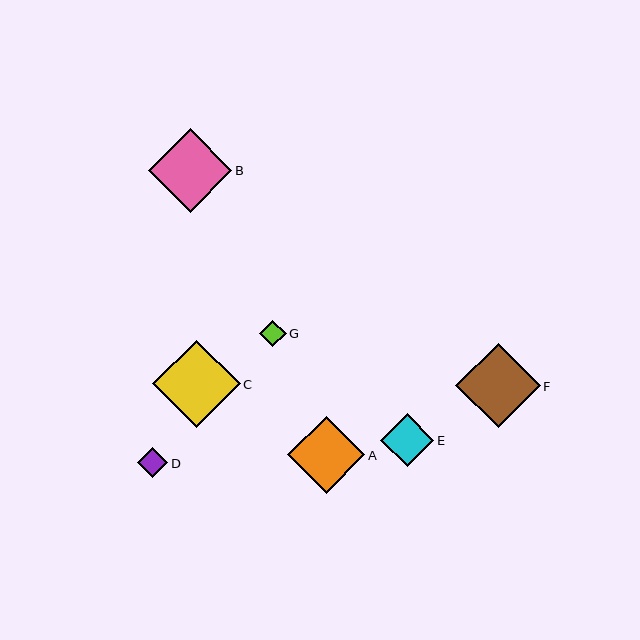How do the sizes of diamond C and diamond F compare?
Diamond C and diamond F are approximately the same size.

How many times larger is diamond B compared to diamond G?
Diamond B is approximately 3.2 times the size of diamond G.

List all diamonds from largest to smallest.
From largest to smallest: C, F, B, A, E, D, G.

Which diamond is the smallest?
Diamond G is the smallest with a size of approximately 26 pixels.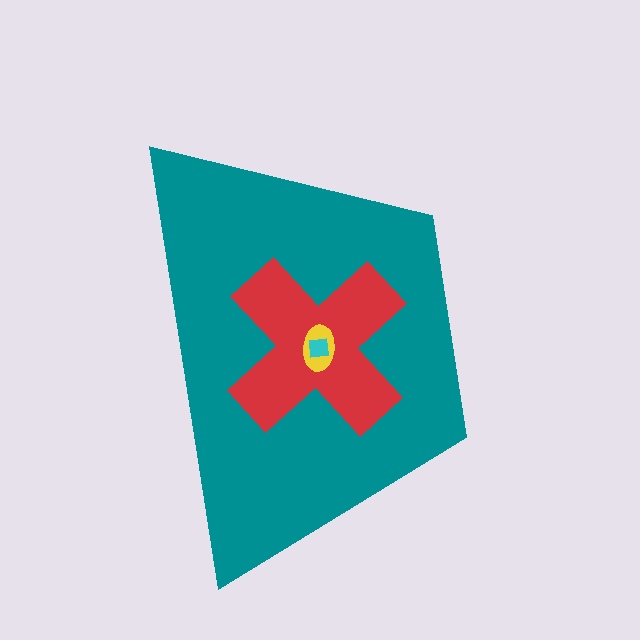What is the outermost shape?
The teal trapezoid.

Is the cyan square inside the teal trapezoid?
Yes.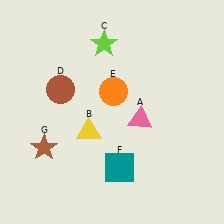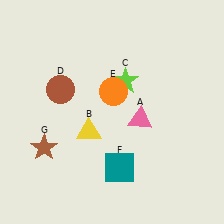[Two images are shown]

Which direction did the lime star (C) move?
The lime star (C) moved down.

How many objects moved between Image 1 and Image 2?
1 object moved between the two images.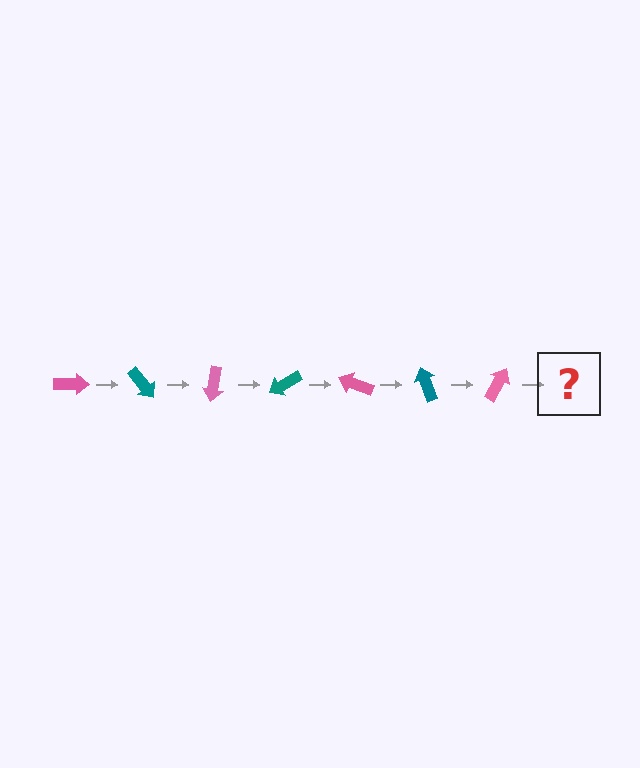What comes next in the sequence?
The next element should be a teal arrow, rotated 350 degrees from the start.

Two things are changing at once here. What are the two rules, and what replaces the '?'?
The two rules are that it rotates 50 degrees each step and the color cycles through pink and teal. The '?' should be a teal arrow, rotated 350 degrees from the start.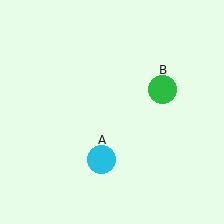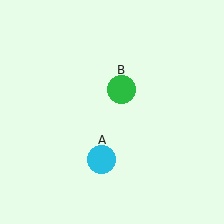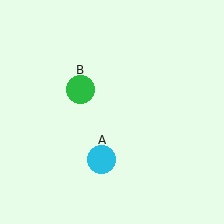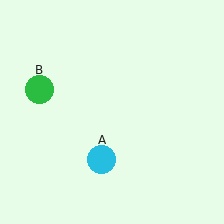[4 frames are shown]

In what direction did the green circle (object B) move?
The green circle (object B) moved left.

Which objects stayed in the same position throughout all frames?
Cyan circle (object A) remained stationary.